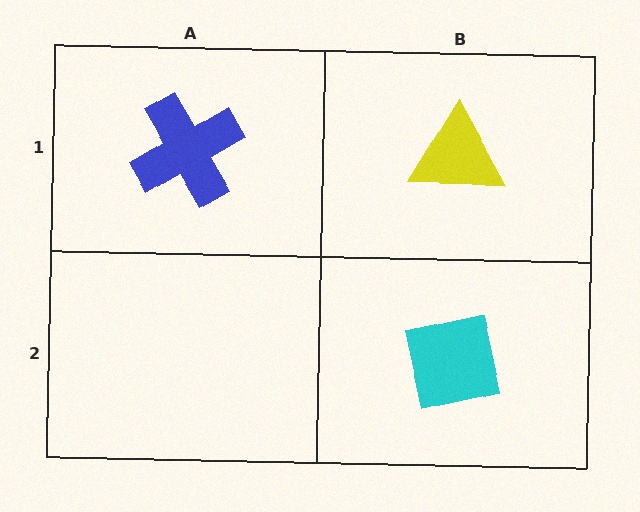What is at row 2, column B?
A cyan square.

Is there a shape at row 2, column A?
No, that cell is empty.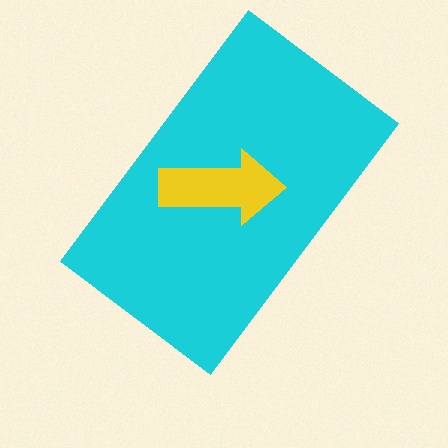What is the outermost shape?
The cyan rectangle.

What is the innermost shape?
The yellow arrow.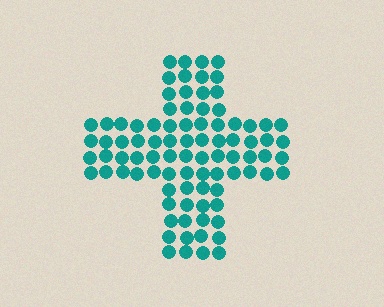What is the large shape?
The large shape is a cross.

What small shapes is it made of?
It is made of small circles.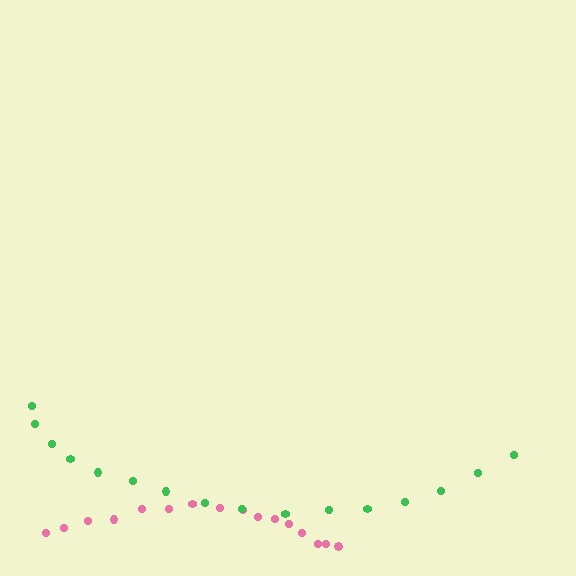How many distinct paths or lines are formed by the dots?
There are 2 distinct paths.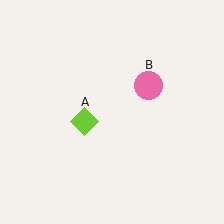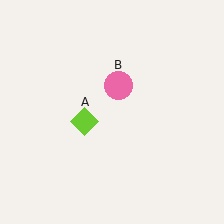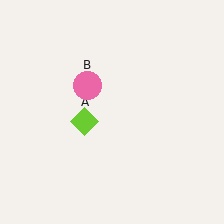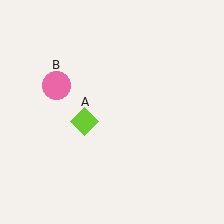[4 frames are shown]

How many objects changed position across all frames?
1 object changed position: pink circle (object B).